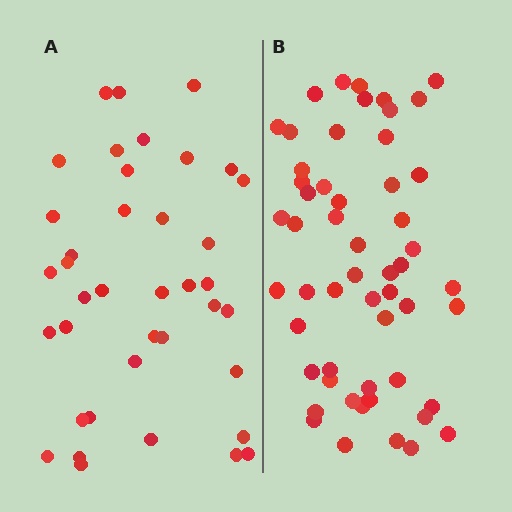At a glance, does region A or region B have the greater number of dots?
Region B (the right region) has more dots.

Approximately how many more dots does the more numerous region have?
Region B has approximately 15 more dots than region A.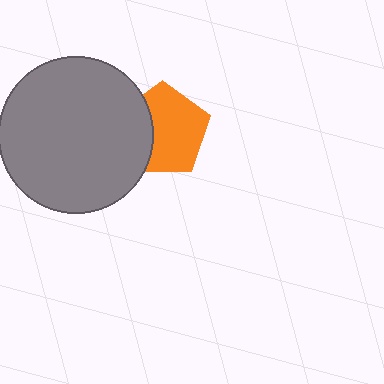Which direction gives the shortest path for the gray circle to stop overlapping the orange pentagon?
Moving left gives the shortest separation.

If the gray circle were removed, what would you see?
You would see the complete orange pentagon.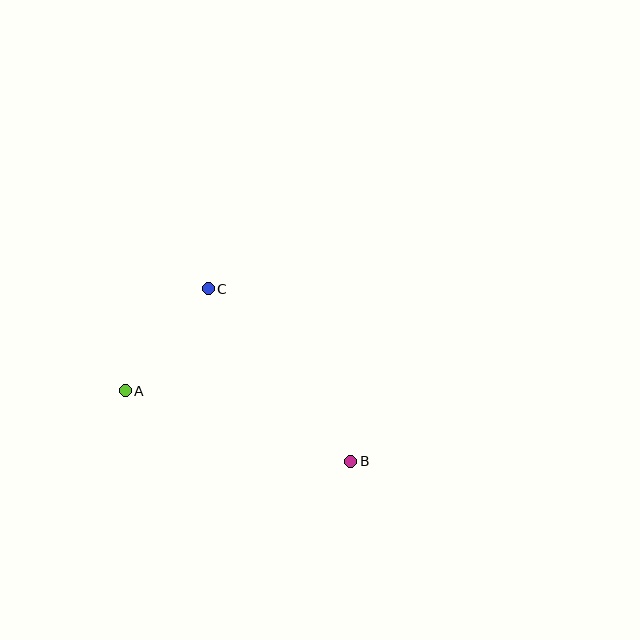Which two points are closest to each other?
Points A and C are closest to each other.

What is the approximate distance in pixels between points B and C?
The distance between B and C is approximately 224 pixels.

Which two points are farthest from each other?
Points A and B are farthest from each other.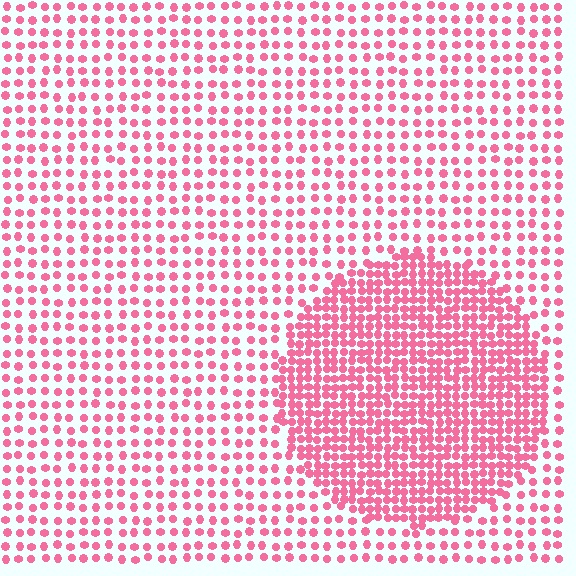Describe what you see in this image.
The image contains small pink elements arranged at two different densities. A circle-shaped region is visible where the elements are more densely packed than the surrounding area.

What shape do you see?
I see a circle.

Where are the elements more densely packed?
The elements are more densely packed inside the circle boundary.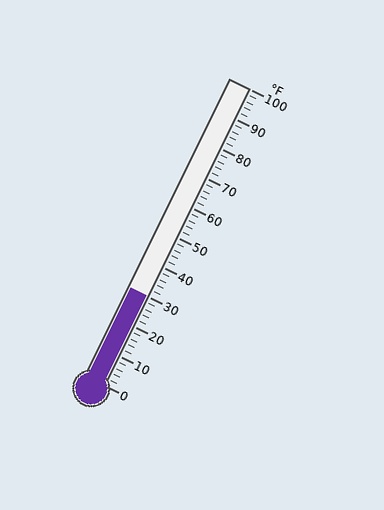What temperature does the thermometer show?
The thermometer shows approximately 30°F.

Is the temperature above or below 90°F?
The temperature is below 90°F.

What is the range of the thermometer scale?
The thermometer scale ranges from 0°F to 100°F.